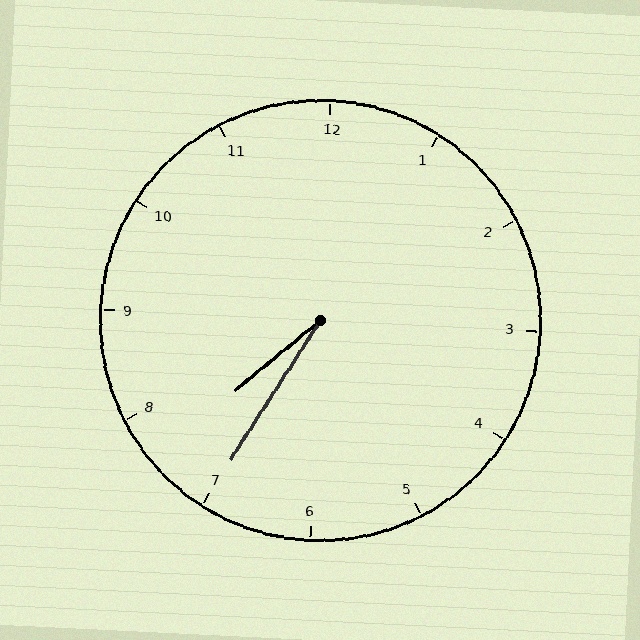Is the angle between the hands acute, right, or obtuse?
It is acute.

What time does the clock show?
7:35.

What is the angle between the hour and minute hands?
Approximately 18 degrees.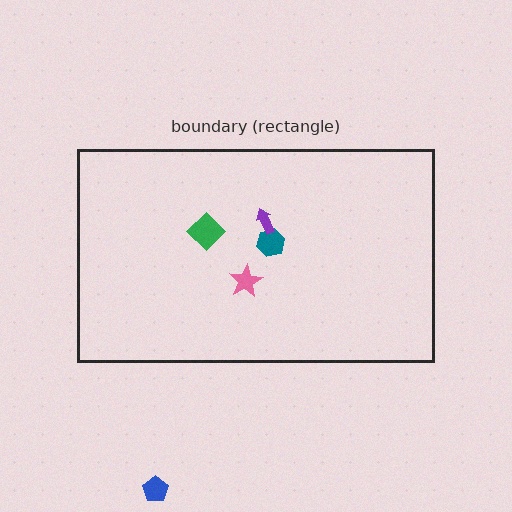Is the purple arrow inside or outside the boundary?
Inside.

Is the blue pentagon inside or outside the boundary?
Outside.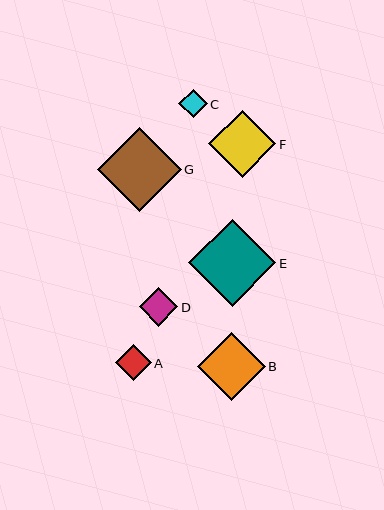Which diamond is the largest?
Diamond E is the largest with a size of approximately 87 pixels.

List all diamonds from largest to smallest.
From largest to smallest: E, G, F, B, D, A, C.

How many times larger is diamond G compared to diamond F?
Diamond G is approximately 1.2 times the size of diamond F.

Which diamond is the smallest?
Diamond C is the smallest with a size of approximately 28 pixels.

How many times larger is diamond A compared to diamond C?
Diamond A is approximately 1.3 times the size of diamond C.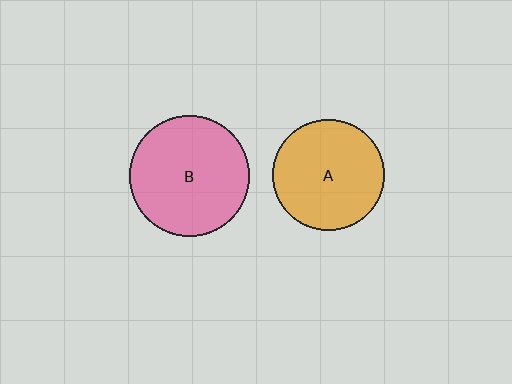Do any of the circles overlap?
No, none of the circles overlap.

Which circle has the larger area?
Circle B (pink).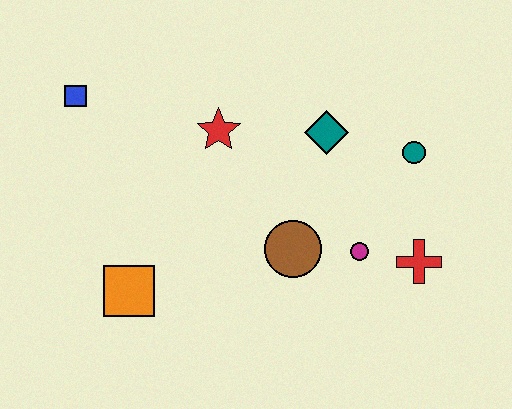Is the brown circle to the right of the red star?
Yes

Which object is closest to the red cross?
The magenta circle is closest to the red cross.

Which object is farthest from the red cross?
The blue square is farthest from the red cross.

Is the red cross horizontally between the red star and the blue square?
No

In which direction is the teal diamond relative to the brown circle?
The teal diamond is above the brown circle.